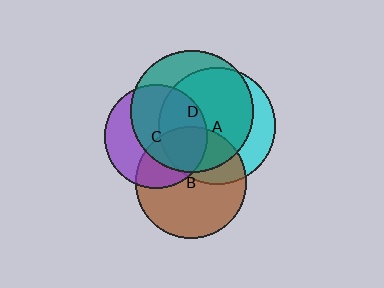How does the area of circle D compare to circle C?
Approximately 1.4 times.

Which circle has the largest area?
Circle D (teal).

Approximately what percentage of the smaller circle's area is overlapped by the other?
Approximately 75%.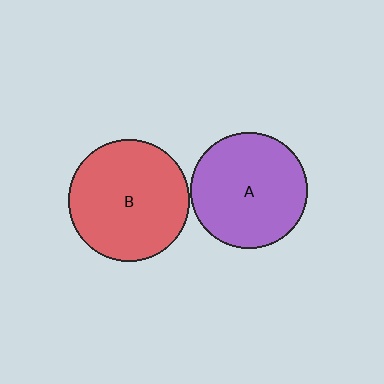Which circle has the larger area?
Circle B (red).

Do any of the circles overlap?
No, none of the circles overlap.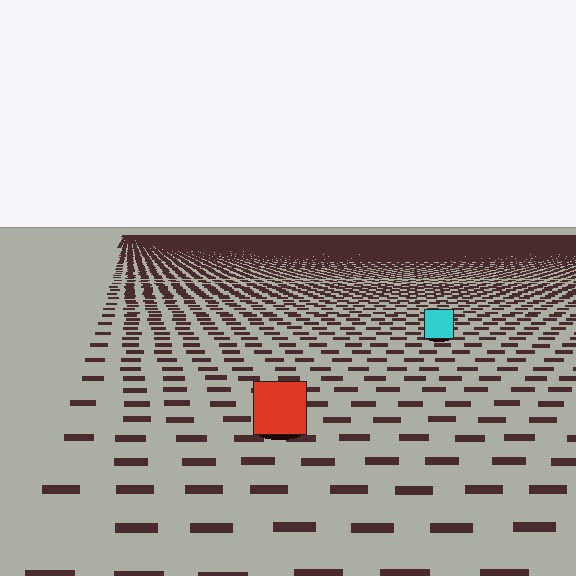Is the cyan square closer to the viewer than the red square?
No. The red square is closer — you can tell from the texture gradient: the ground texture is coarser near it.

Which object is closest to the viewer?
The red square is closest. The texture marks near it are larger and more spread out.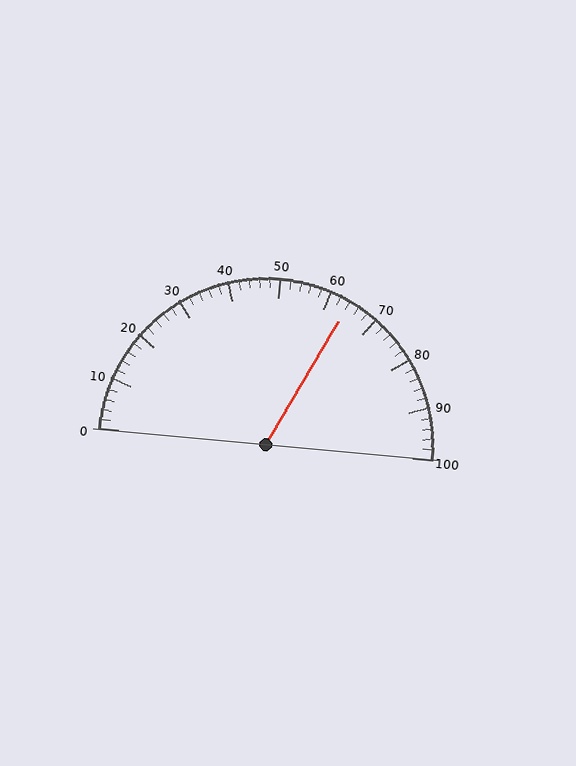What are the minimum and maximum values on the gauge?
The gauge ranges from 0 to 100.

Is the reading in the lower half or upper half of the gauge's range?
The reading is in the upper half of the range (0 to 100).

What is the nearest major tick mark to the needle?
The nearest major tick mark is 60.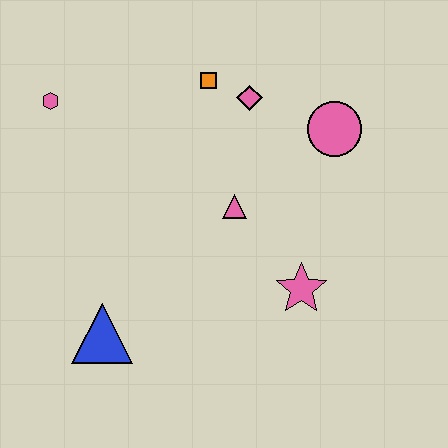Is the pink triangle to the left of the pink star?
Yes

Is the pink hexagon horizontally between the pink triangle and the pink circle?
No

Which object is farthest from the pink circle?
The blue triangle is farthest from the pink circle.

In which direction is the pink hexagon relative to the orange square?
The pink hexagon is to the left of the orange square.